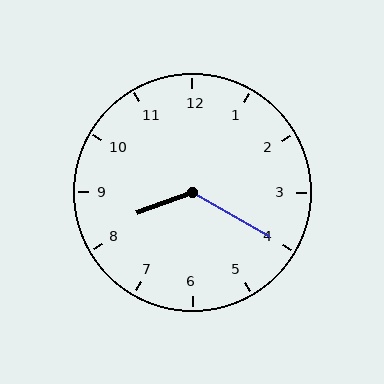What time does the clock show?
8:20.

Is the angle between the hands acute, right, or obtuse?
It is obtuse.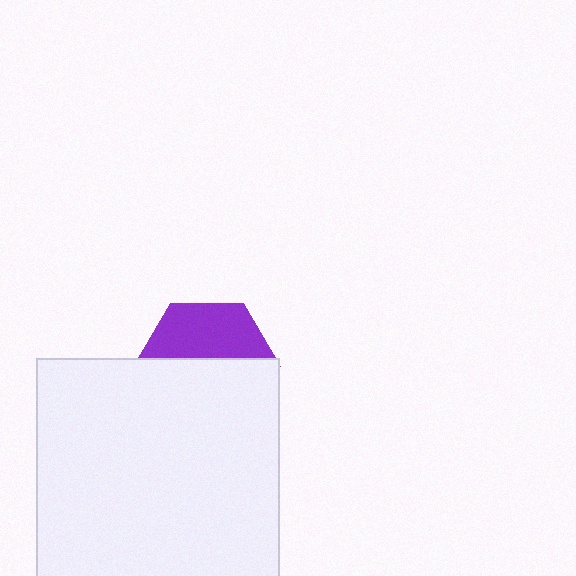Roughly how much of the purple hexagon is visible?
A small part of it is visible (roughly 40%).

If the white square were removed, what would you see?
You would see the complete purple hexagon.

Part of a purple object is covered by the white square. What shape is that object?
It is a hexagon.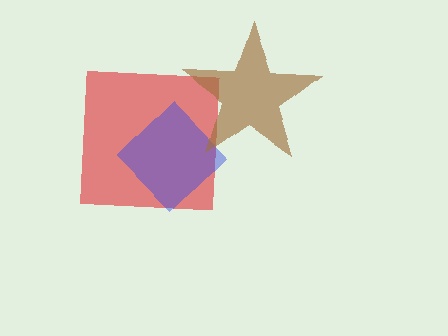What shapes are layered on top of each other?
The layered shapes are: a red square, a blue diamond, a brown star.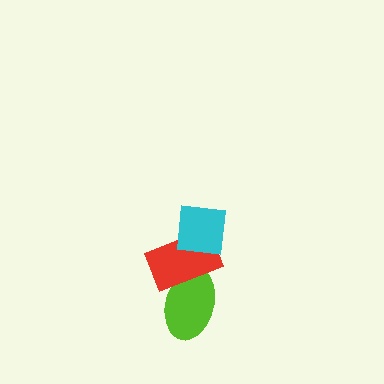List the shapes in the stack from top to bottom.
From top to bottom: the cyan square, the red rectangle, the lime ellipse.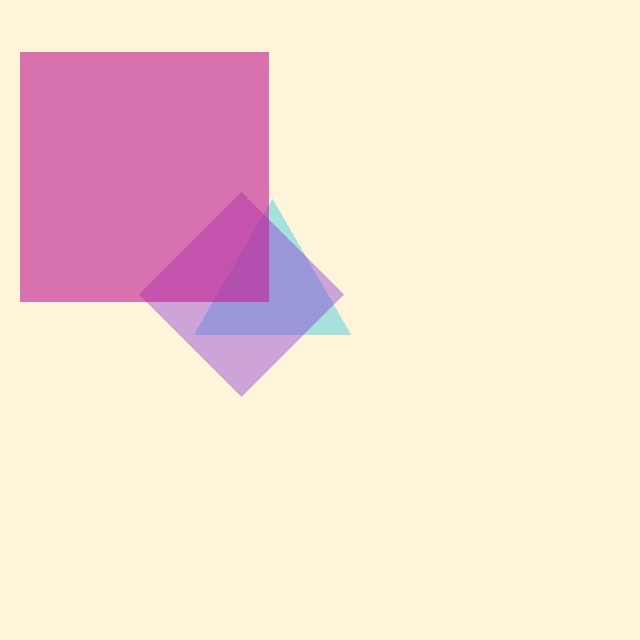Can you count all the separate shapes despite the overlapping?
Yes, there are 3 separate shapes.